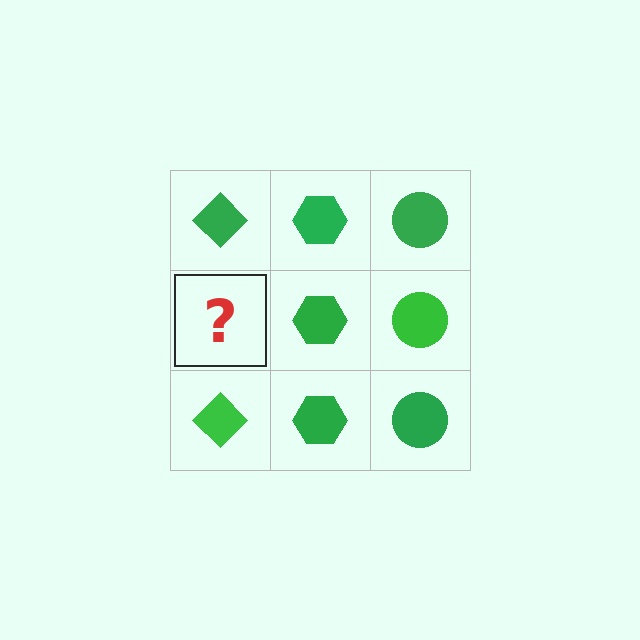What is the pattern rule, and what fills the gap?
The rule is that each column has a consistent shape. The gap should be filled with a green diamond.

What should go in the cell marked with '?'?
The missing cell should contain a green diamond.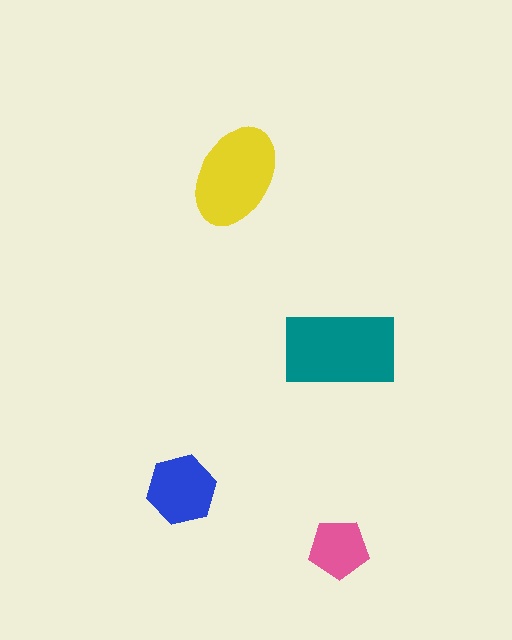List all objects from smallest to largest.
The pink pentagon, the blue hexagon, the yellow ellipse, the teal rectangle.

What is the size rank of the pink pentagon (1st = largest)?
4th.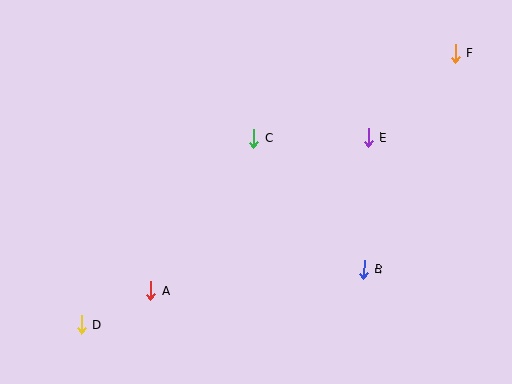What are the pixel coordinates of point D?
Point D is at (81, 324).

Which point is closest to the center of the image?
Point C at (254, 138) is closest to the center.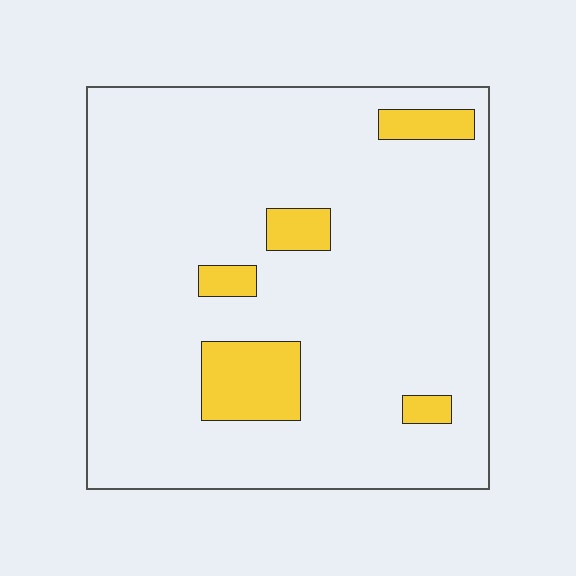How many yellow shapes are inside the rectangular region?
5.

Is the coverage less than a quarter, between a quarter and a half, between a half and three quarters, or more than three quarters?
Less than a quarter.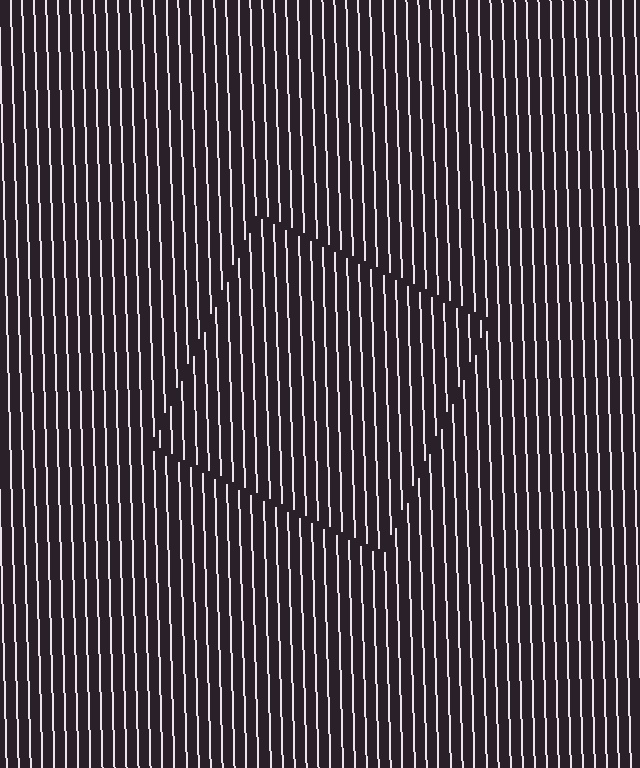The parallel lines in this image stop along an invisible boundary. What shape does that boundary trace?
An illusory square. The interior of the shape contains the same grating, shifted by half a period — the contour is defined by the phase discontinuity where line-ends from the inner and outer gratings abut.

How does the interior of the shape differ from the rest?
The interior of the shape contains the same grating, shifted by half a period — the contour is defined by the phase discontinuity where line-ends from the inner and outer gratings abut.